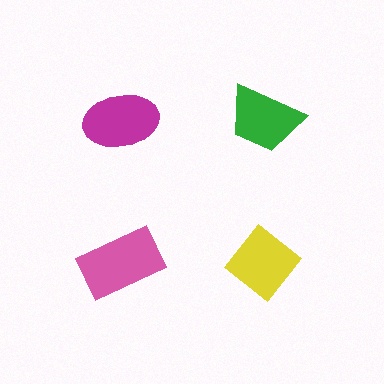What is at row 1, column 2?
A green trapezoid.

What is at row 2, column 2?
A yellow diamond.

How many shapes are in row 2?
2 shapes.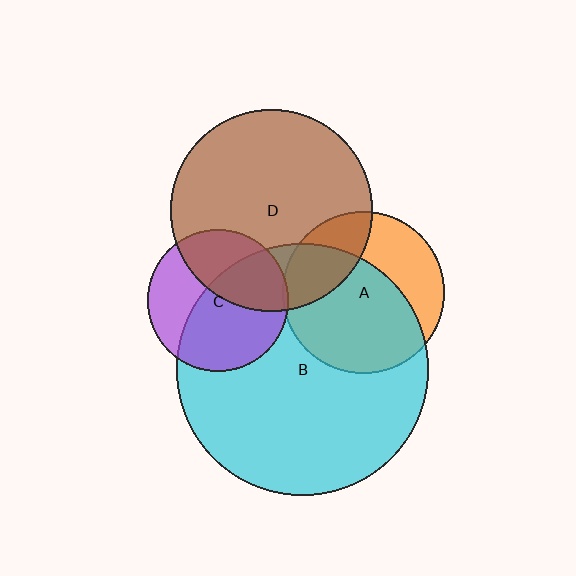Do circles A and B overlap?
Yes.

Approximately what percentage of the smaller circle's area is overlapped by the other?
Approximately 65%.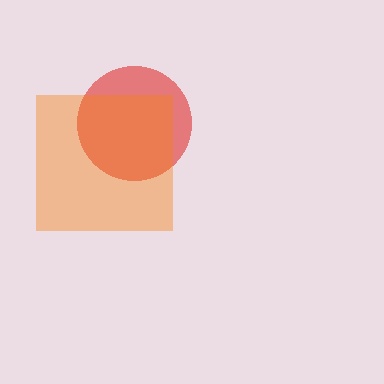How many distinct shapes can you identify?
There are 2 distinct shapes: a red circle, an orange square.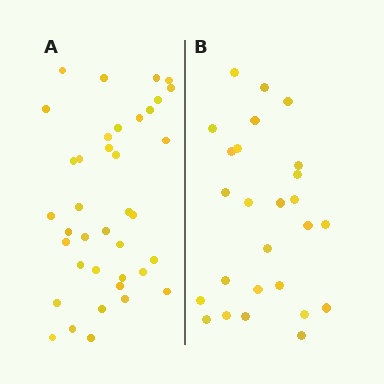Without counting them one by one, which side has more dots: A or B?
Region A (the left region) has more dots.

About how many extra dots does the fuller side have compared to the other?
Region A has roughly 12 or so more dots than region B.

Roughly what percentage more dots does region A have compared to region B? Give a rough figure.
About 45% more.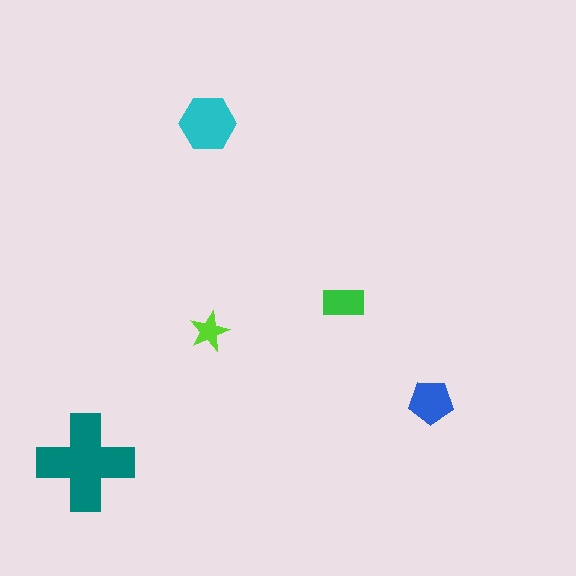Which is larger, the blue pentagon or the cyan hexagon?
The cyan hexagon.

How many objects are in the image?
There are 5 objects in the image.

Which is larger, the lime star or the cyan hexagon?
The cyan hexagon.